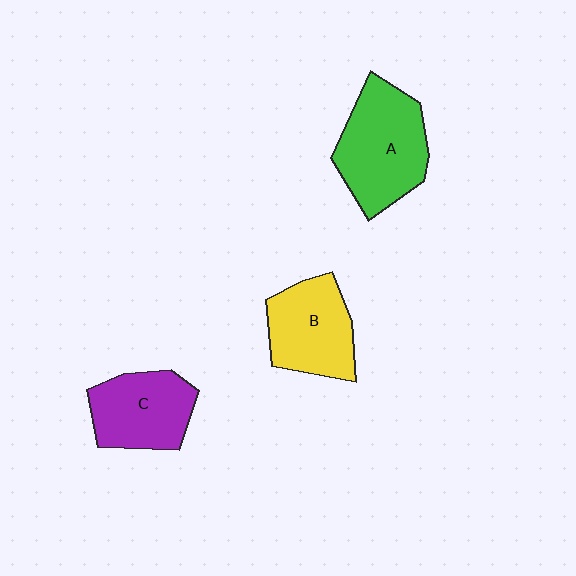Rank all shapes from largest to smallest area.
From largest to smallest: A (green), B (yellow), C (purple).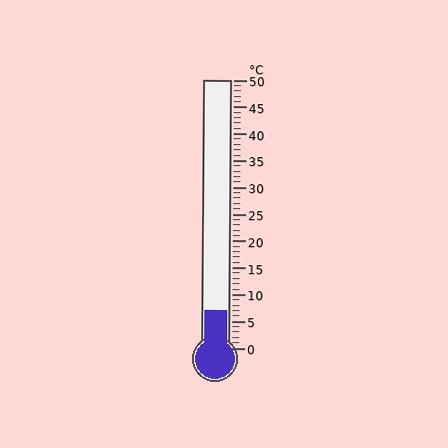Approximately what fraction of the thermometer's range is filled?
The thermometer is filled to approximately 15% of its range.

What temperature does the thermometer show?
The thermometer shows approximately 7°C.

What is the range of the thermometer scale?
The thermometer scale ranges from 0°C to 50°C.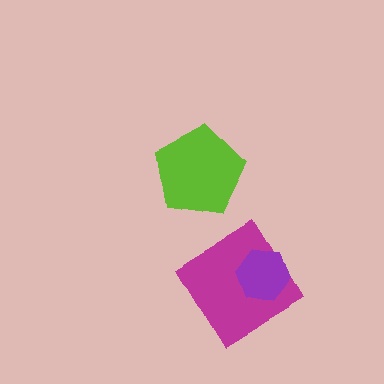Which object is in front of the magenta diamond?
The purple hexagon is in front of the magenta diamond.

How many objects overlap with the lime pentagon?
0 objects overlap with the lime pentagon.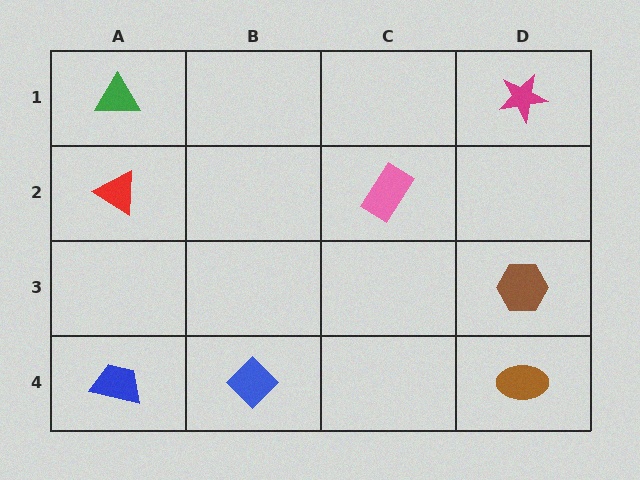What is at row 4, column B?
A blue diamond.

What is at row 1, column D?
A magenta star.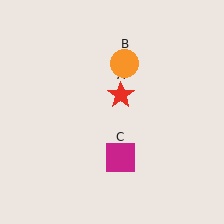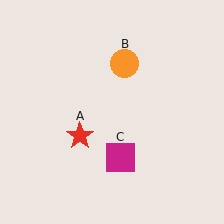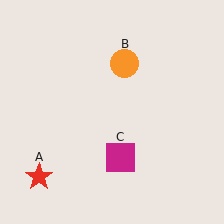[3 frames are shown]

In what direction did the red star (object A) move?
The red star (object A) moved down and to the left.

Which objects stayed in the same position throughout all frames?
Orange circle (object B) and magenta square (object C) remained stationary.